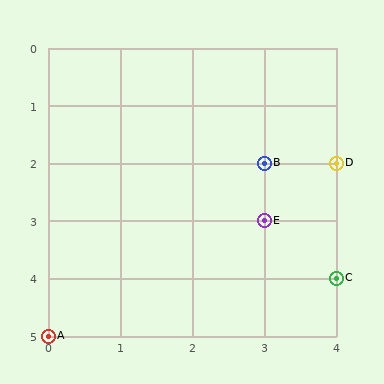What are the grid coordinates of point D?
Point D is at grid coordinates (4, 2).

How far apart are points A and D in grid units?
Points A and D are 4 columns and 3 rows apart (about 5.0 grid units diagonally).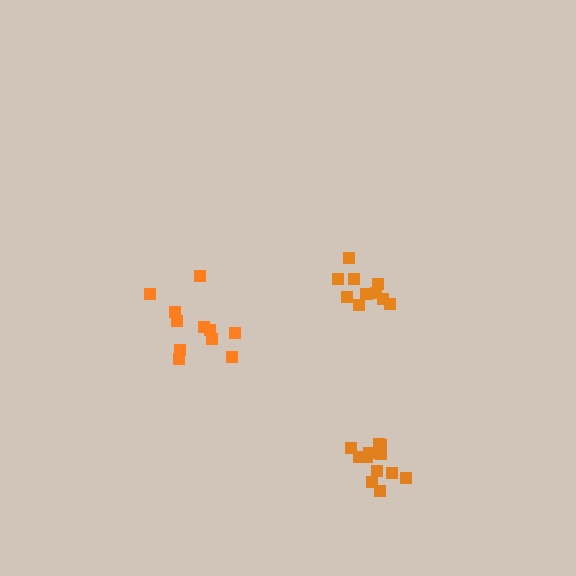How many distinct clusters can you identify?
There are 3 distinct clusters.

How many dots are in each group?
Group 1: 12 dots, Group 2: 11 dots, Group 3: 10 dots (33 total).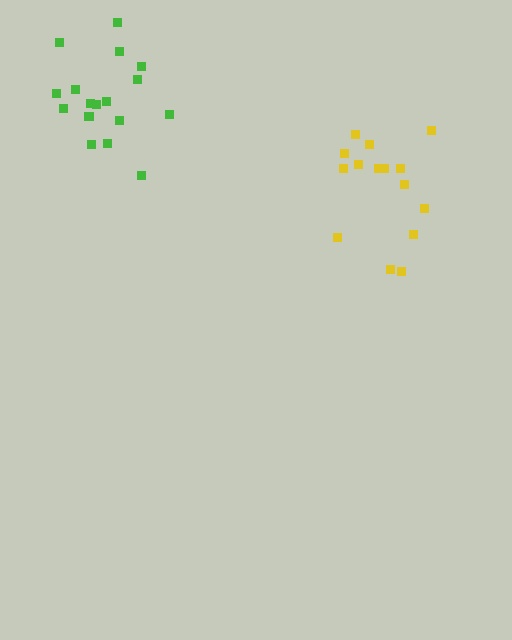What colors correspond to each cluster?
The clusters are colored: green, yellow.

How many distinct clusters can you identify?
There are 2 distinct clusters.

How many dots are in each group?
Group 1: 17 dots, Group 2: 15 dots (32 total).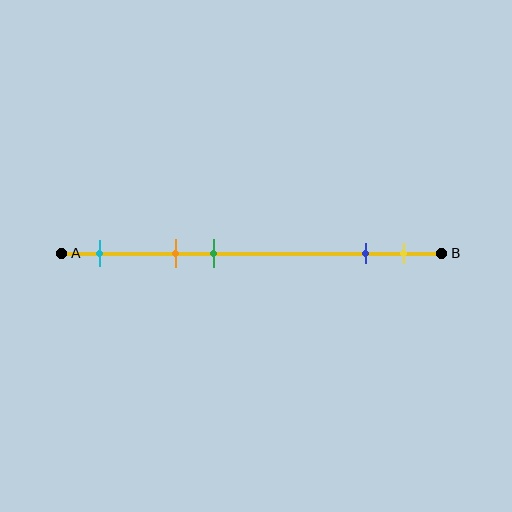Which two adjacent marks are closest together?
The blue and yellow marks are the closest adjacent pair.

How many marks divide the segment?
There are 5 marks dividing the segment.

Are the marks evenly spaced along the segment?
No, the marks are not evenly spaced.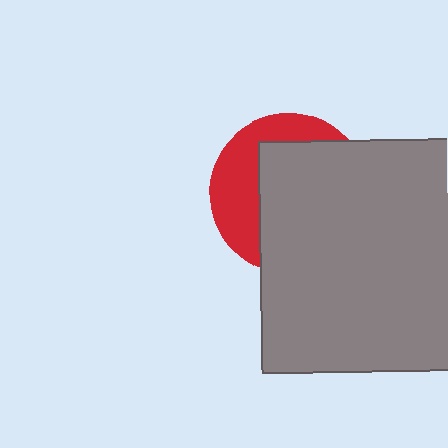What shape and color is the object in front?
The object in front is a gray square.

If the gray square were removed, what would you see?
You would see the complete red circle.